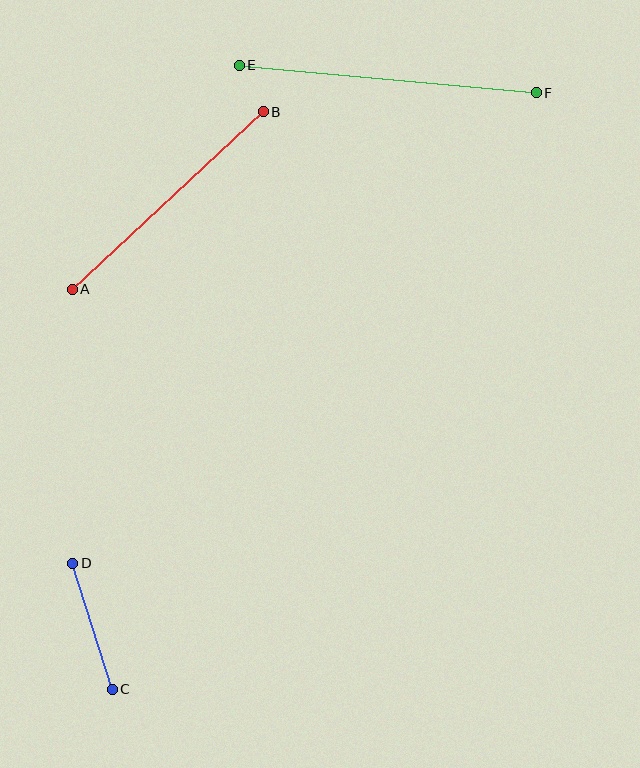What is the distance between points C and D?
The distance is approximately 132 pixels.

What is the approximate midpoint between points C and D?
The midpoint is at approximately (93, 626) pixels.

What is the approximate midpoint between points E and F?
The midpoint is at approximately (388, 79) pixels.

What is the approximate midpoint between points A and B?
The midpoint is at approximately (168, 200) pixels.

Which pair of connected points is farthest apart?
Points E and F are farthest apart.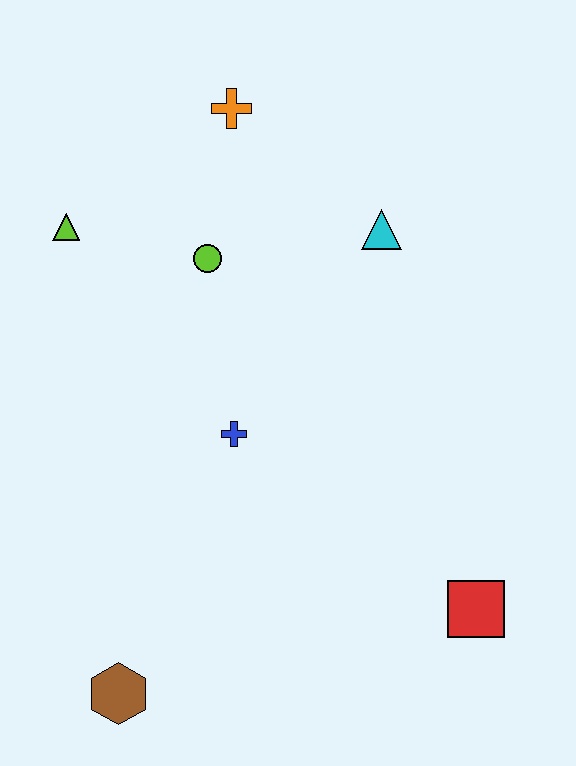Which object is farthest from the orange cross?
The brown hexagon is farthest from the orange cross.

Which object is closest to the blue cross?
The lime circle is closest to the blue cross.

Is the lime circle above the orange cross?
No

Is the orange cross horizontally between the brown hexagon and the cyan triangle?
Yes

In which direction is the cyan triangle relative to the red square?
The cyan triangle is above the red square.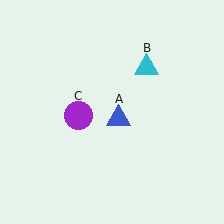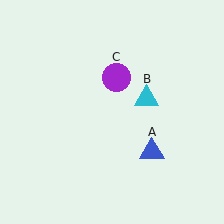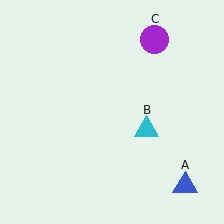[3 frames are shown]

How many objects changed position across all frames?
3 objects changed position: blue triangle (object A), cyan triangle (object B), purple circle (object C).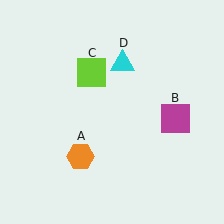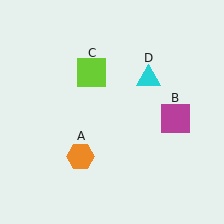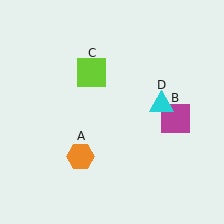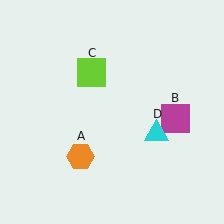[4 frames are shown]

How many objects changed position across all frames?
1 object changed position: cyan triangle (object D).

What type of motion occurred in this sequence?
The cyan triangle (object D) rotated clockwise around the center of the scene.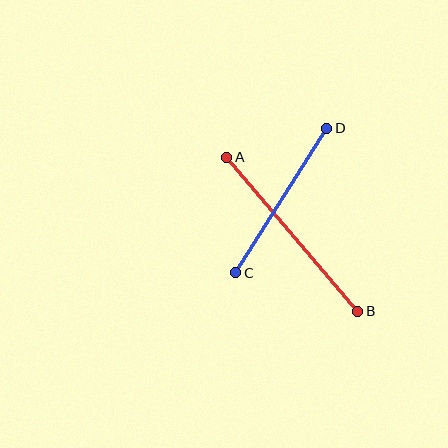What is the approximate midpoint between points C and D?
The midpoint is at approximately (281, 200) pixels.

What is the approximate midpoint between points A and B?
The midpoint is at approximately (292, 234) pixels.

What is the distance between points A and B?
The distance is approximately 202 pixels.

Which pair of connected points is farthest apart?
Points A and B are farthest apart.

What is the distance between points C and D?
The distance is approximately 171 pixels.